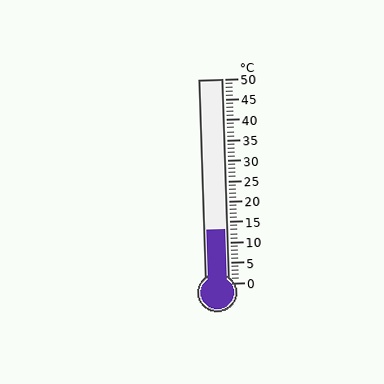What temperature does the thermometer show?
The thermometer shows approximately 13°C.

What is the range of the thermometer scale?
The thermometer scale ranges from 0°C to 50°C.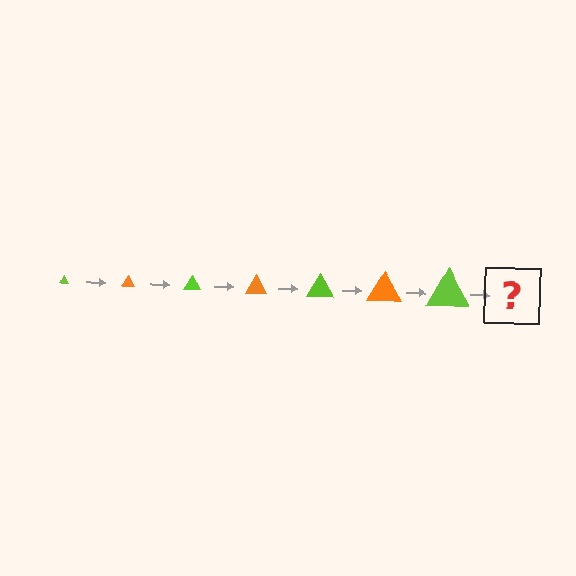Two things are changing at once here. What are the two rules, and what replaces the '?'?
The two rules are that the triangle grows larger each step and the color cycles through lime and orange. The '?' should be an orange triangle, larger than the previous one.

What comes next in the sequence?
The next element should be an orange triangle, larger than the previous one.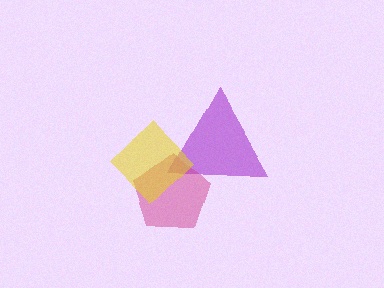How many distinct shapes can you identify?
There are 3 distinct shapes: a purple triangle, a magenta pentagon, a yellow diamond.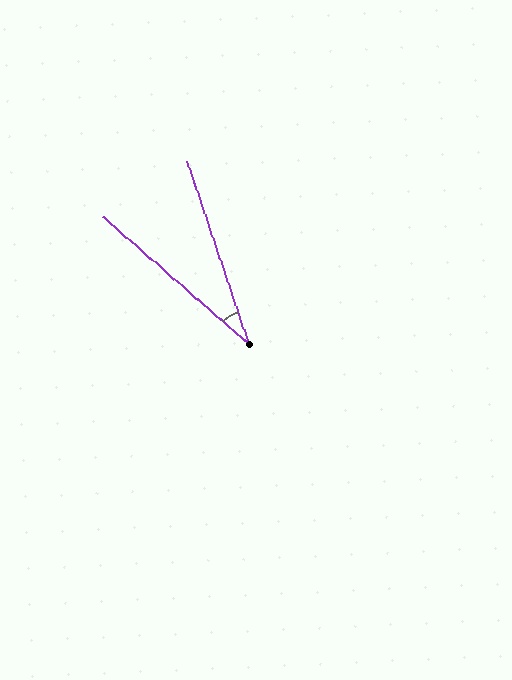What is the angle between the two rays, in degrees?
Approximately 30 degrees.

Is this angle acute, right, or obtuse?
It is acute.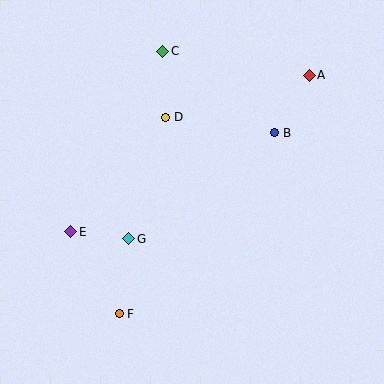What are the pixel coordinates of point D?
Point D is at (166, 117).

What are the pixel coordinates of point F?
Point F is at (119, 314).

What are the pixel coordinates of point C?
Point C is at (163, 51).